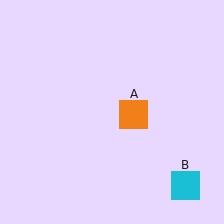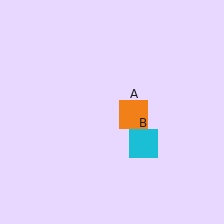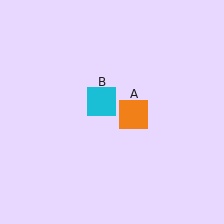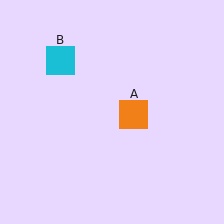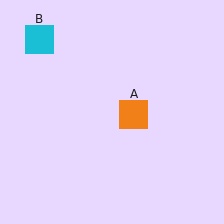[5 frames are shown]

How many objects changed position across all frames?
1 object changed position: cyan square (object B).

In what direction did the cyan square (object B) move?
The cyan square (object B) moved up and to the left.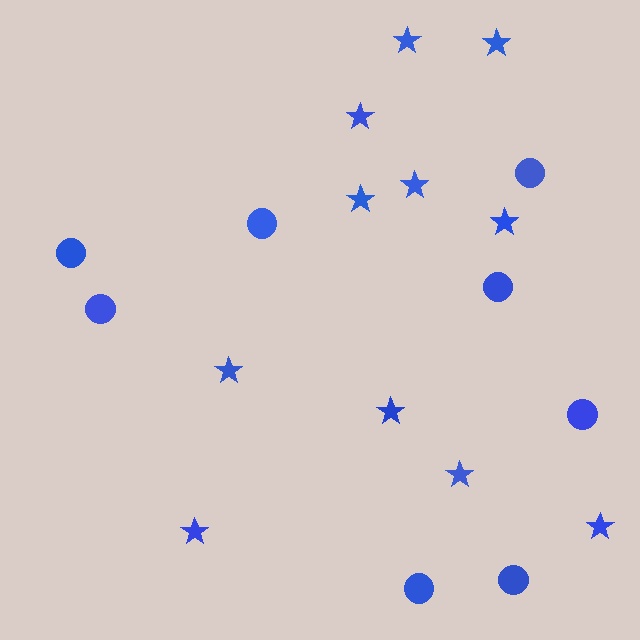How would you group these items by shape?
There are 2 groups: one group of circles (8) and one group of stars (11).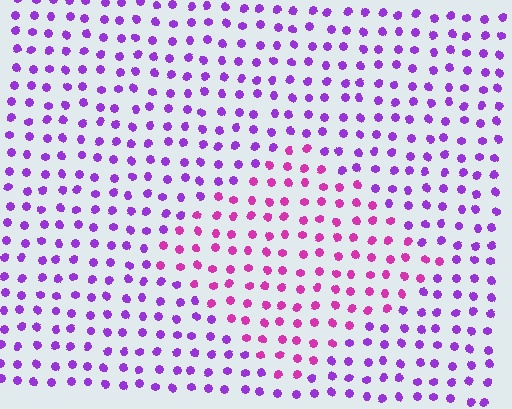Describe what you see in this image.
The image is filled with small purple elements in a uniform arrangement. A diamond-shaped region is visible where the elements are tinted to a slightly different hue, forming a subtle color boundary.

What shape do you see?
I see a diamond.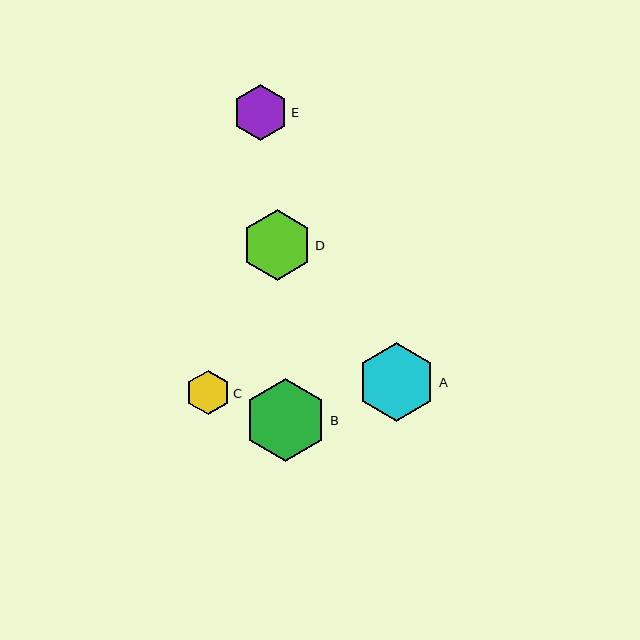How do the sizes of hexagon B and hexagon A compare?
Hexagon B and hexagon A are approximately the same size.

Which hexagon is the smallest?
Hexagon C is the smallest with a size of approximately 44 pixels.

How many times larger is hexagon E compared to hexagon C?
Hexagon E is approximately 1.3 times the size of hexagon C.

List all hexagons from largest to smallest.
From largest to smallest: B, A, D, E, C.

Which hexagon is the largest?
Hexagon B is the largest with a size of approximately 83 pixels.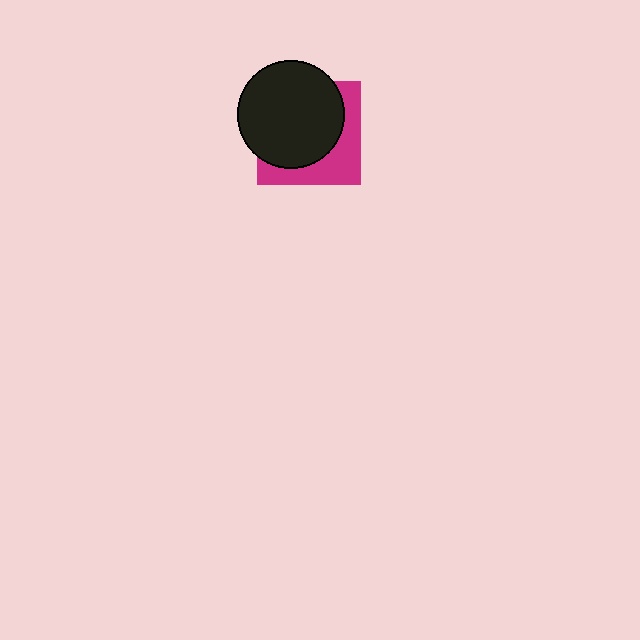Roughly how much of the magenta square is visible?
A small part of it is visible (roughly 37%).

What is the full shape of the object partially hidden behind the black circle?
The partially hidden object is a magenta square.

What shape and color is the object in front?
The object in front is a black circle.